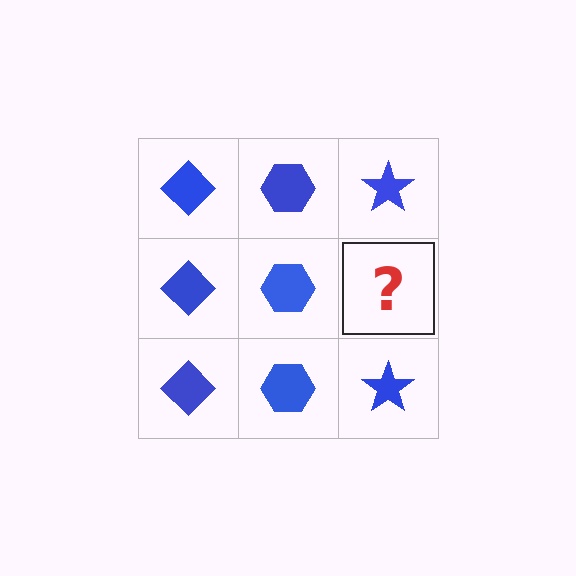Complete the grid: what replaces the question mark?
The question mark should be replaced with a blue star.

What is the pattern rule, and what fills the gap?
The rule is that each column has a consistent shape. The gap should be filled with a blue star.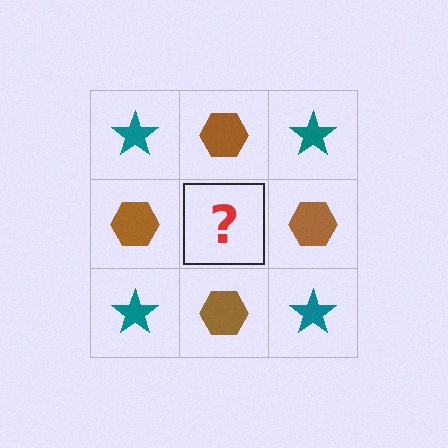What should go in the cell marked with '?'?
The missing cell should contain a teal star.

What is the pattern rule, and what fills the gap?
The rule is that it alternates teal star and brown hexagon in a checkerboard pattern. The gap should be filled with a teal star.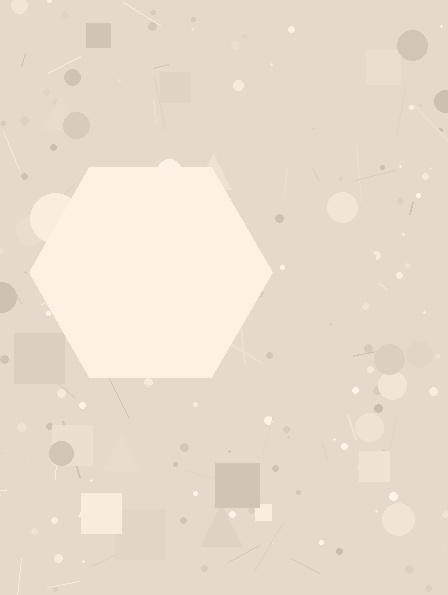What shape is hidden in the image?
A hexagon is hidden in the image.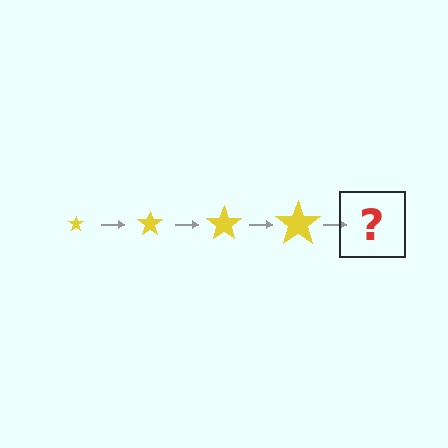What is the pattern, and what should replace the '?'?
The pattern is that the star gets progressively larger each step. The '?' should be a yellow star, larger than the previous one.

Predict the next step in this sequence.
The next step is a yellow star, larger than the previous one.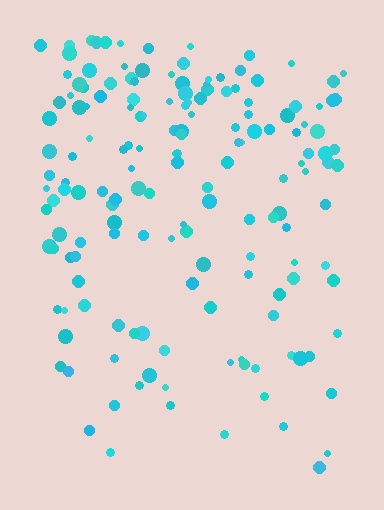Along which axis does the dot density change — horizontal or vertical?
Vertical.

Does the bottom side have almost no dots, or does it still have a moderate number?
Still a moderate number, just noticeably fewer than the top.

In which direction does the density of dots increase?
From bottom to top, with the top side densest.